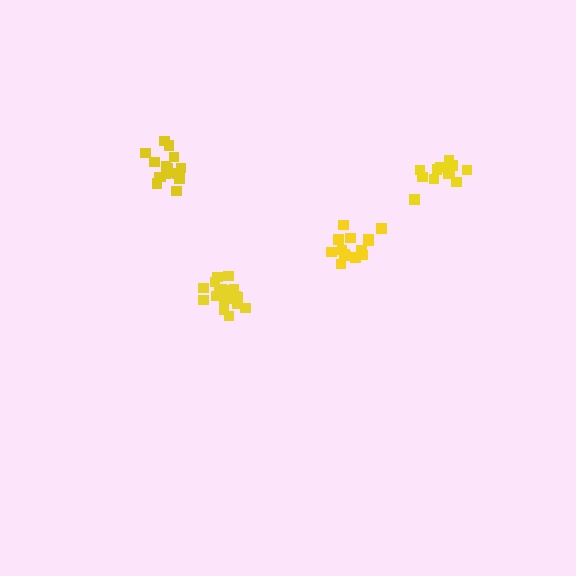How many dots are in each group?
Group 1: 18 dots, Group 2: 15 dots, Group 3: 15 dots, Group 4: 16 dots (64 total).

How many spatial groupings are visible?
There are 4 spatial groupings.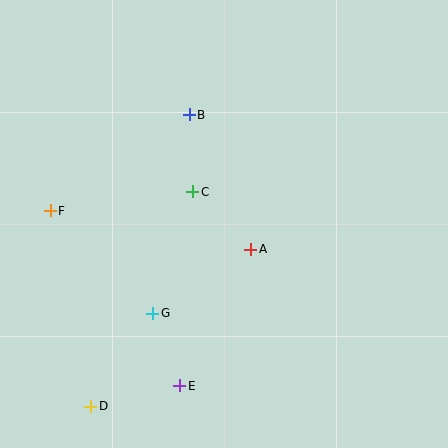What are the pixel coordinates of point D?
Point D is at (91, 406).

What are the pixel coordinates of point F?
Point F is at (50, 211).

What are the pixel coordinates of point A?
Point A is at (251, 249).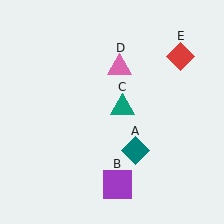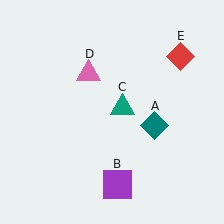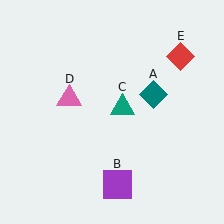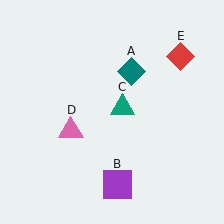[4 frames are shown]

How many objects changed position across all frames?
2 objects changed position: teal diamond (object A), pink triangle (object D).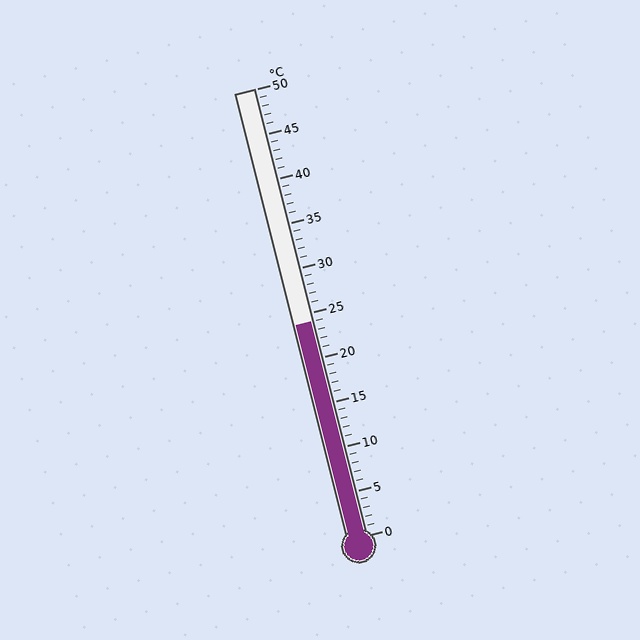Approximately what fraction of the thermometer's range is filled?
The thermometer is filled to approximately 50% of its range.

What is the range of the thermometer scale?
The thermometer scale ranges from 0°C to 50°C.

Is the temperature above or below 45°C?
The temperature is below 45°C.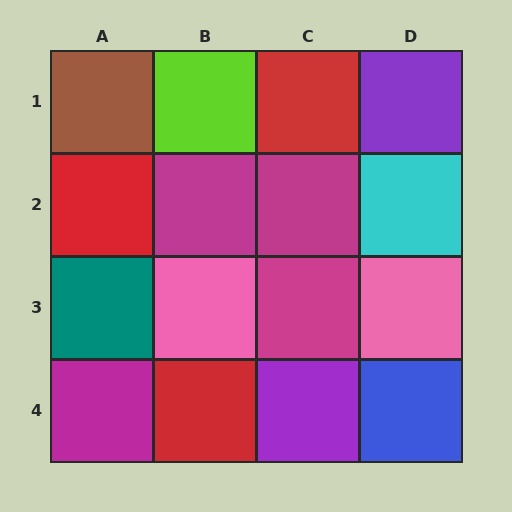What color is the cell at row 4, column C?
Purple.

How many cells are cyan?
1 cell is cyan.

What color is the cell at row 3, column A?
Teal.